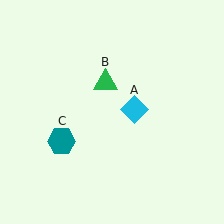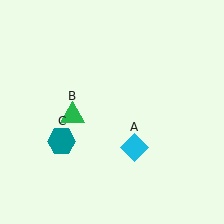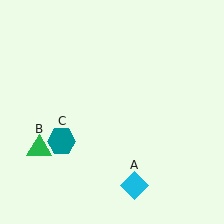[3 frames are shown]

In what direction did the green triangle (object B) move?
The green triangle (object B) moved down and to the left.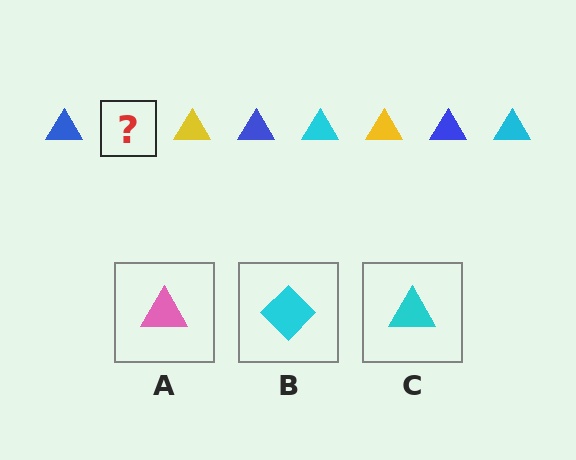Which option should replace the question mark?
Option C.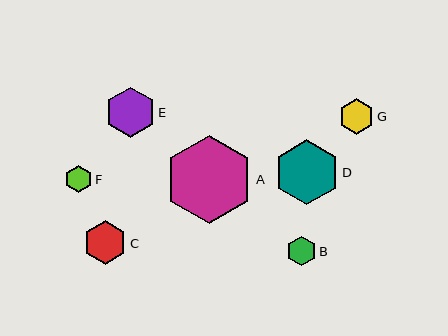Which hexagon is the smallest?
Hexagon F is the smallest with a size of approximately 27 pixels.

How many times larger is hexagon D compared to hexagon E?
Hexagon D is approximately 1.3 times the size of hexagon E.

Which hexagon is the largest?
Hexagon A is the largest with a size of approximately 89 pixels.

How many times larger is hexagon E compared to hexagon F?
Hexagon E is approximately 1.9 times the size of hexagon F.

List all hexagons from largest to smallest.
From largest to smallest: A, D, E, C, G, B, F.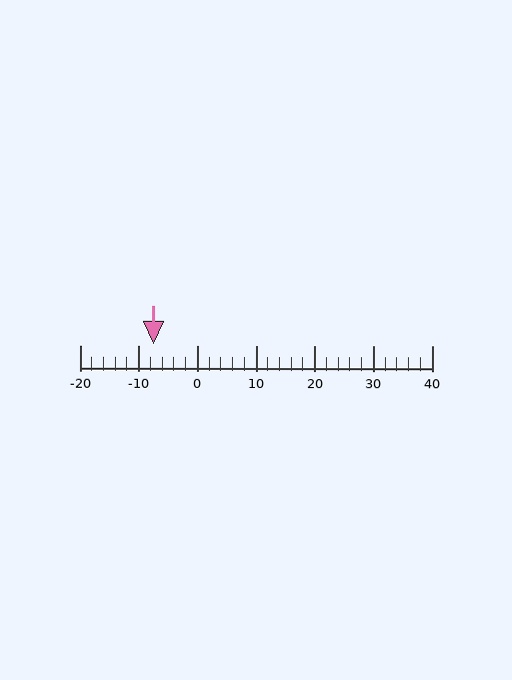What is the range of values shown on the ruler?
The ruler shows values from -20 to 40.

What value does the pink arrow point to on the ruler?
The pink arrow points to approximately -7.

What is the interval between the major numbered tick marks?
The major tick marks are spaced 10 units apart.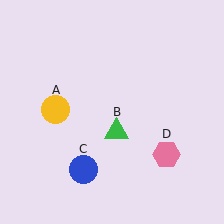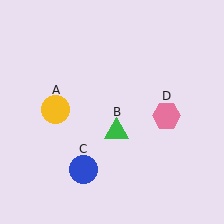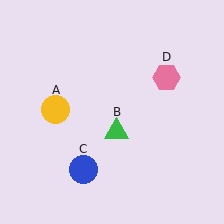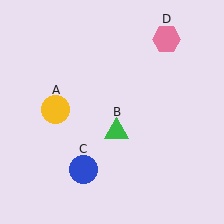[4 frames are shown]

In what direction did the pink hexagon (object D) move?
The pink hexagon (object D) moved up.